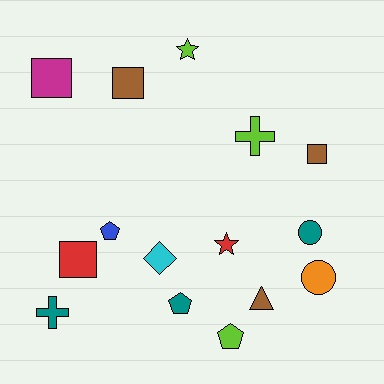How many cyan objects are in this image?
There is 1 cyan object.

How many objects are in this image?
There are 15 objects.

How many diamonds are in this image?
There is 1 diamond.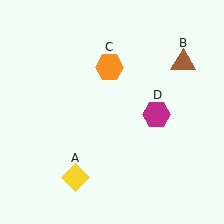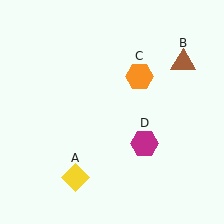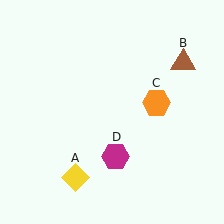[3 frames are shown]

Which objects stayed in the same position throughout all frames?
Yellow diamond (object A) and brown triangle (object B) remained stationary.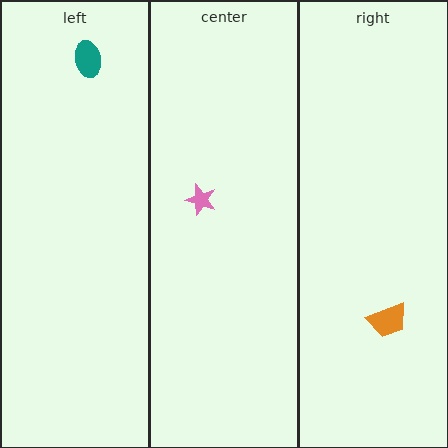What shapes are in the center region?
The pink star.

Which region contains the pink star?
The center region.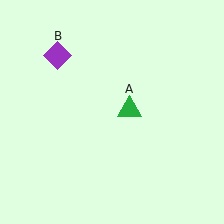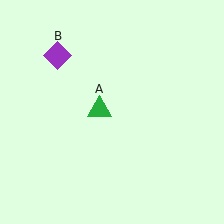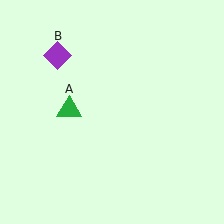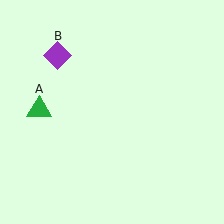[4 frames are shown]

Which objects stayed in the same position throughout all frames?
Purple diamond (object B) remained stationary.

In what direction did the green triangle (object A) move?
The green triangle (object A) moved left.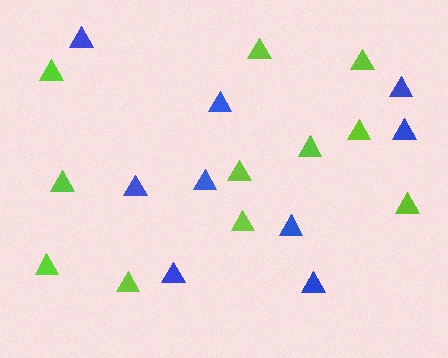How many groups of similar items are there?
There are 2 groups: one group of blue triangles (9) and one group of lime triangles (11).